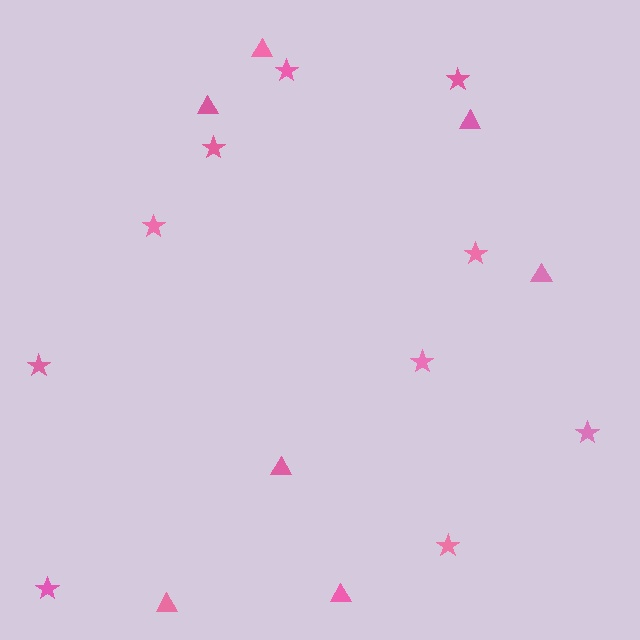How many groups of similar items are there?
There are 2 groups: one group of stars (10) and one group of triangles (7).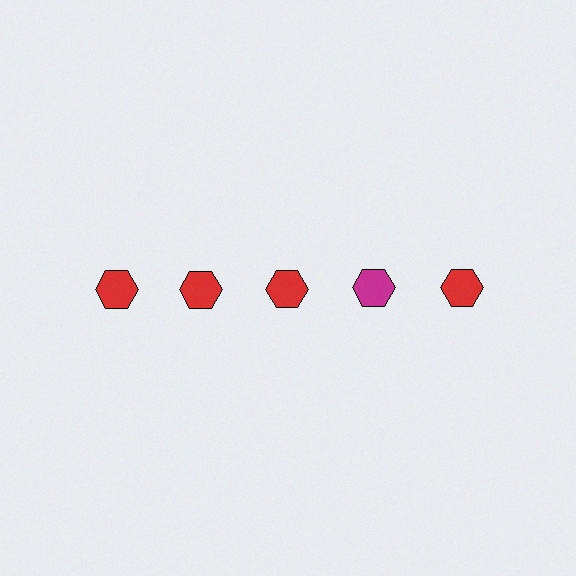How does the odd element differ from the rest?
It has a different color: magenta instead of red.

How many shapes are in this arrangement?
There are 5 shapes arranged in a grid pattern.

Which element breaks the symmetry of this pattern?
The magenta hexagon in the top row, second from right column breaks the symmetry. All other shapes are red hexagons.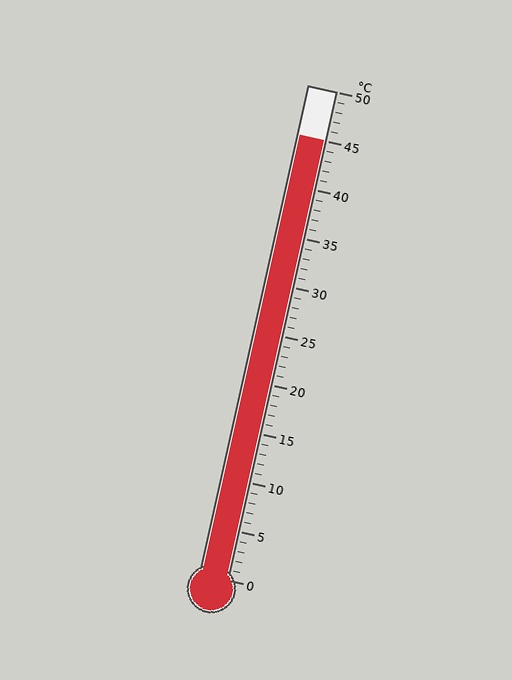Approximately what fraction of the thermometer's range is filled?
The thermometer is filled to approximately 90% of its range.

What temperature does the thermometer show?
The thermometer shows approximately 45°C.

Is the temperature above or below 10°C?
The temperature is above 10°C.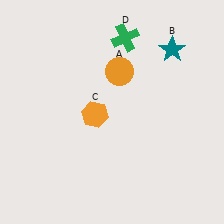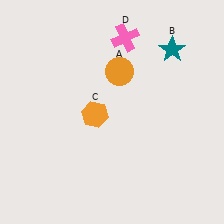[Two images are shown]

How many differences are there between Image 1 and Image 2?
There is 1 difference between the two images.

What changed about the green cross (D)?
In Image 1, D is green. In Image 2, it changed to pink.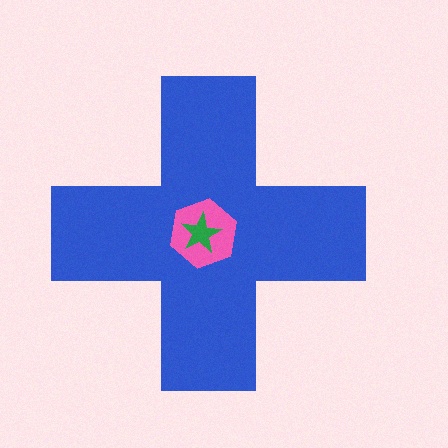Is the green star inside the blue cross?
Yes.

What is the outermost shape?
The blue cross.